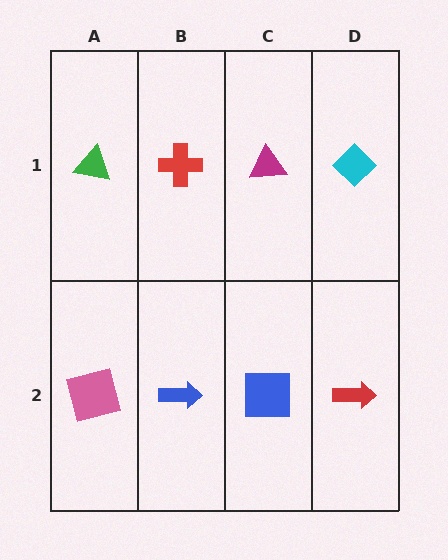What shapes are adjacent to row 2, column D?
A cyan diamond (row 1, column D), a blue square (row 2, column C).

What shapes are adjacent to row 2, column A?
A green triangle (row 1, column A), a blue arrow (row 2, column B).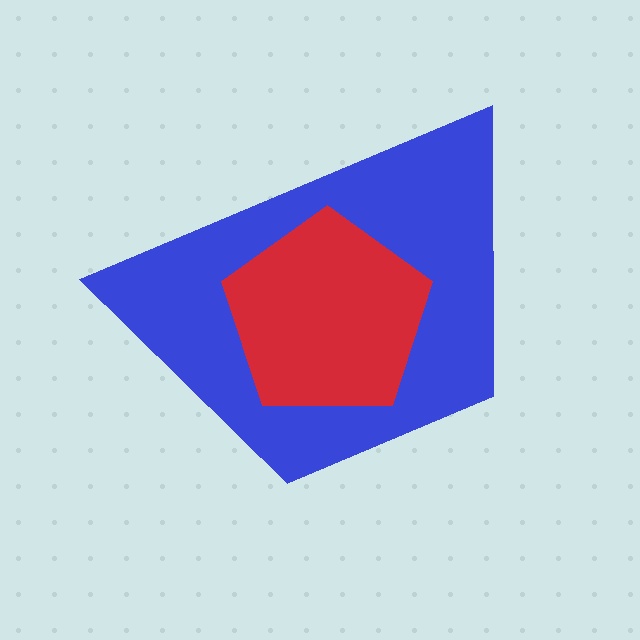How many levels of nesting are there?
2.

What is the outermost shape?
The blue trapezoid.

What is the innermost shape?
The red pentagon.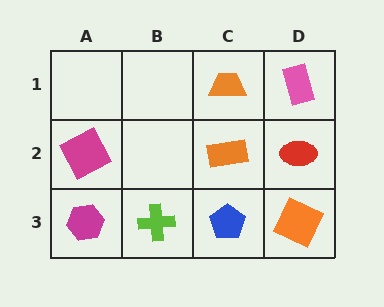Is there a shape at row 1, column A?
No, that cell is empty.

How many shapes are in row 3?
4 shapes.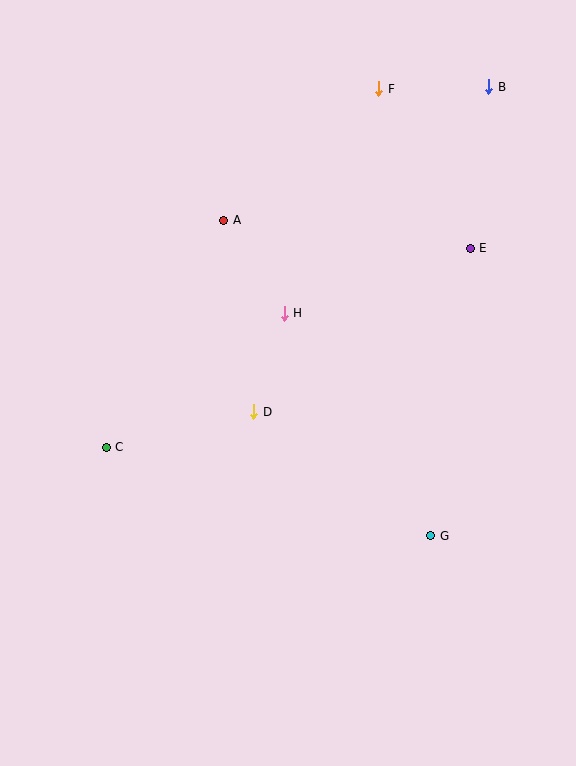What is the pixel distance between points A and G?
The distance between A and G is 377 pixels.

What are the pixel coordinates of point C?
Point C is at (106, 447).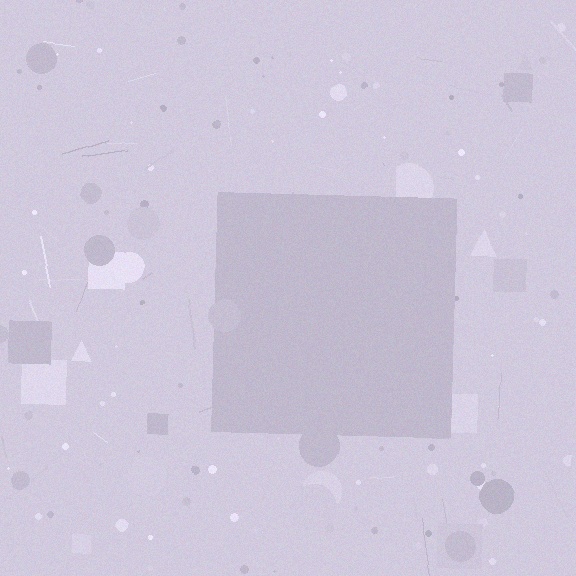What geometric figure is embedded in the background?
A square is embedded in the background.